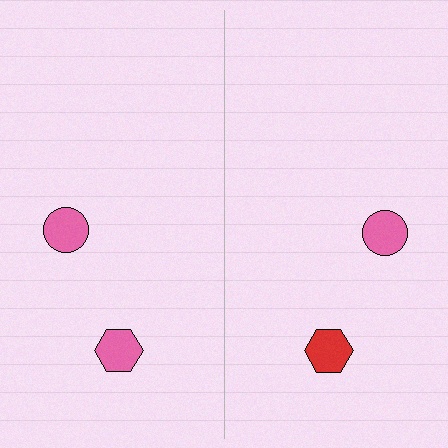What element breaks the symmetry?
The red hexagon on the right side breaks the symmetry — its mirror counterpart is pink.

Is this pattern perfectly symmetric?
No, the pattern is not perfectly symmetric. The red hexagon on the right side breaks the symmetry — its mirror counterpart is pink.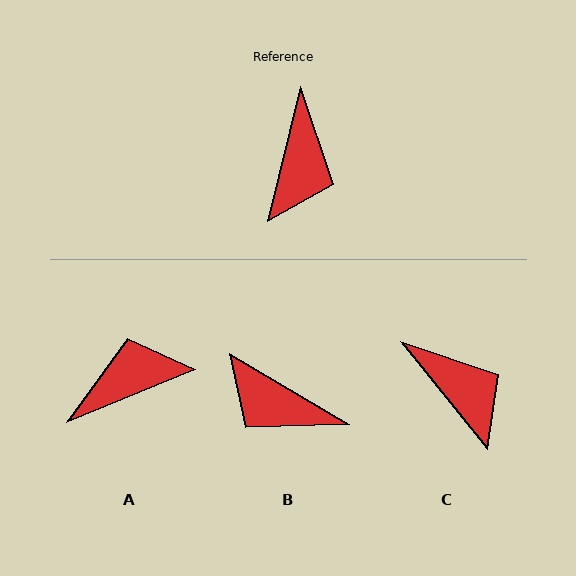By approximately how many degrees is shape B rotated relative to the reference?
Approximately 107 degrees clockwise.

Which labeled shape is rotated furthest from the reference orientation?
A, about 126 degrees away.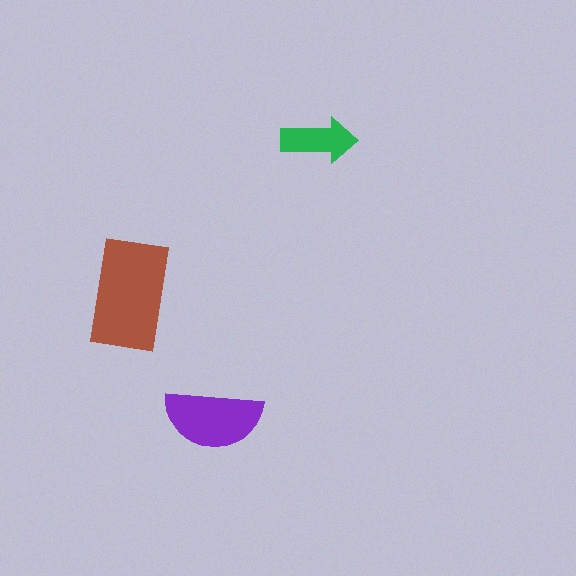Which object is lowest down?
The purple semicircle is bottommost.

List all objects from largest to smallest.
The brown rectangle, the purple semicircle, the green arrow.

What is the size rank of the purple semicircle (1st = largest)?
2nd.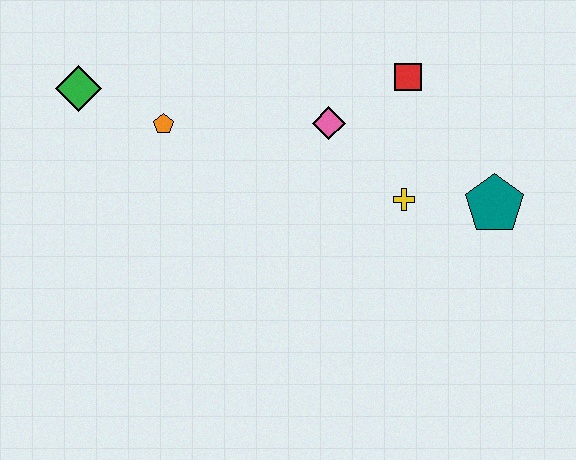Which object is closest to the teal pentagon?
The yellow cross is closest to the teal pentagon.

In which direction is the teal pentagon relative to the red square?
The teal pentagon is below the red square.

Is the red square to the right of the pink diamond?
Yes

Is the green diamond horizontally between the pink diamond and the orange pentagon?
No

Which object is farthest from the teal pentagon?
The green diamond is farthest from the teal pentagon.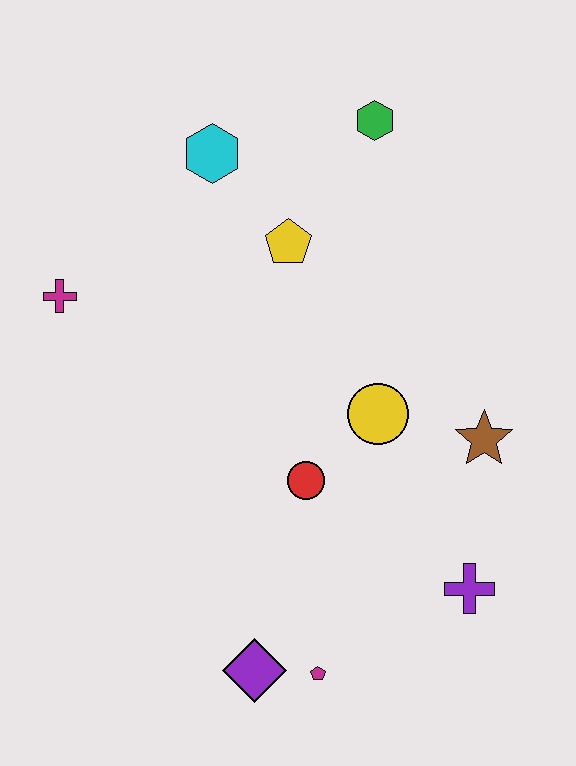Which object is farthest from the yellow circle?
The magenta cross is farthest from the yellow circle.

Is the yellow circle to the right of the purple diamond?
Yes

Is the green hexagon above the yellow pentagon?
Yes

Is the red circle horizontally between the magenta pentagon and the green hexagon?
No